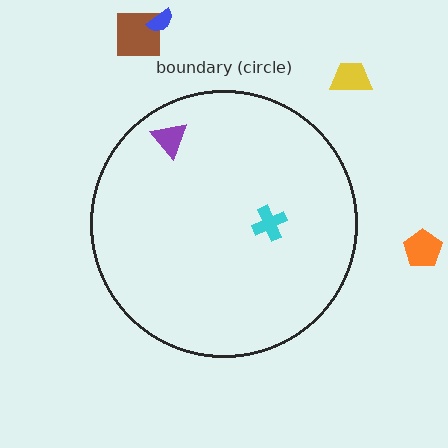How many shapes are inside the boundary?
2 inside, 4 outside.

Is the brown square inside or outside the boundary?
Outside.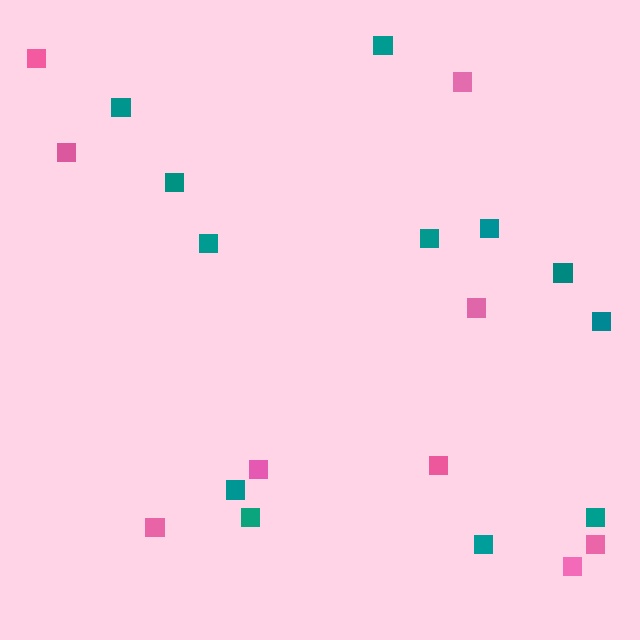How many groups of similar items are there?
There are 2 groups: one group of pink squares (9) and one group of teal squares (12).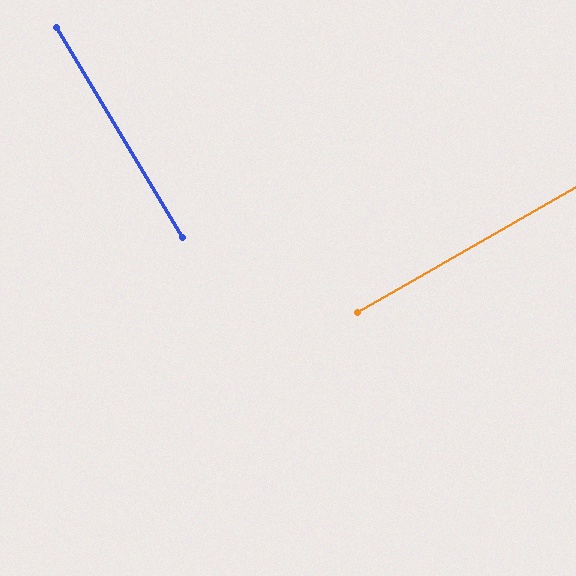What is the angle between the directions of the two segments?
Approximately 89 degrees.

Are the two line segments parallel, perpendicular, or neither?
Perpendicular — they meet at approximately 89°.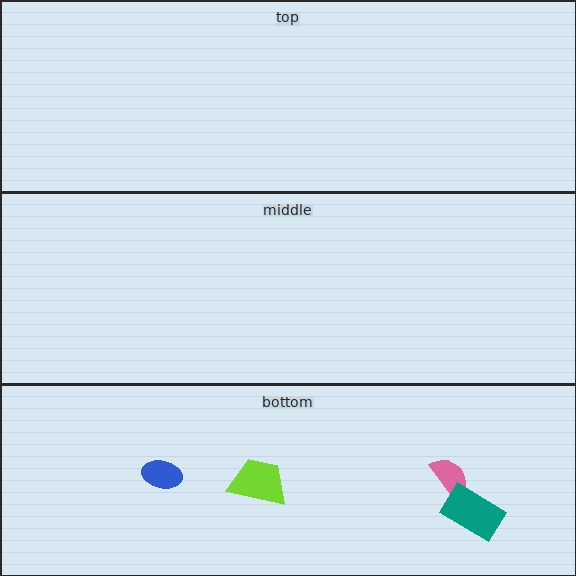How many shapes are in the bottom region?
4.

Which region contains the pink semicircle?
The bottom region.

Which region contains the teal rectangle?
The bottom region.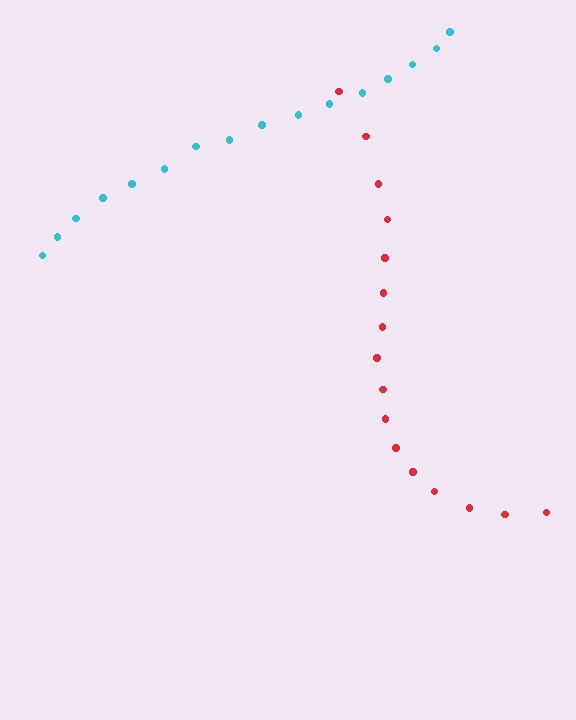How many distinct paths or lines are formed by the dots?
There are 2 distinct paths.